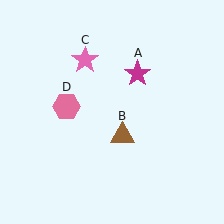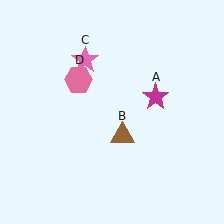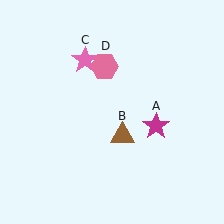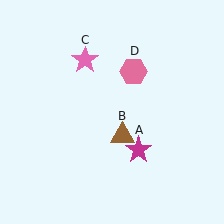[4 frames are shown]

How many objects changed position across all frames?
2 objects changed position: magenta star (object A), pink hexagon (object D).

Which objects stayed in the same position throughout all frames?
Brown triangle (object B) and pink star (object C) remained stationary.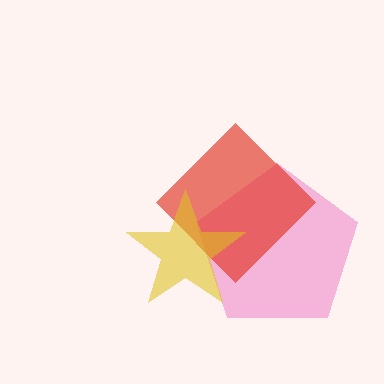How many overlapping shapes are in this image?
There are 3 overlapping shapes in the image.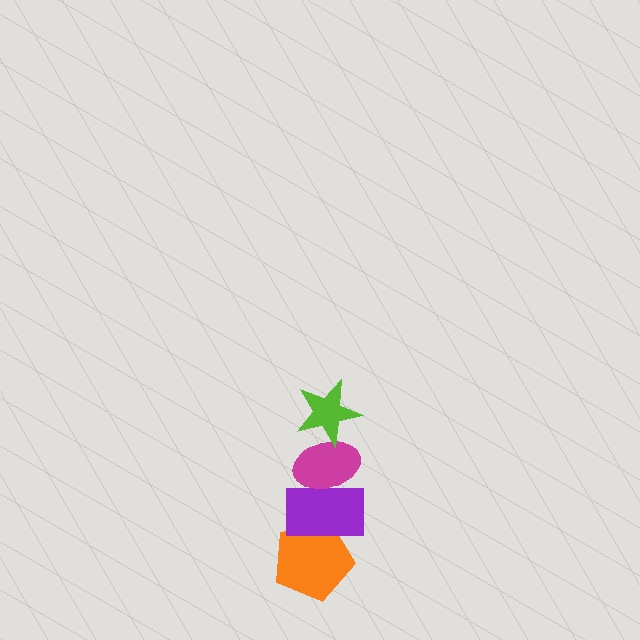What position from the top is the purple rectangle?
The purple rectangle is 3rd from the top.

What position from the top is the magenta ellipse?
The magenta ellipse is 2nd from the top.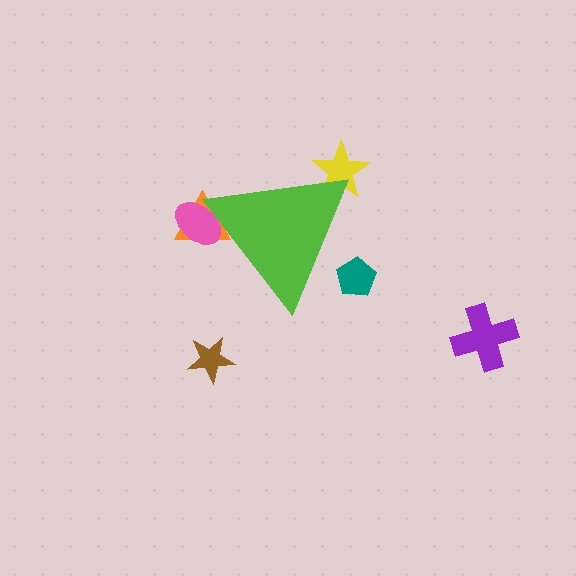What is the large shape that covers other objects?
A lime triangle.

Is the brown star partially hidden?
No, the brown star is fully visible.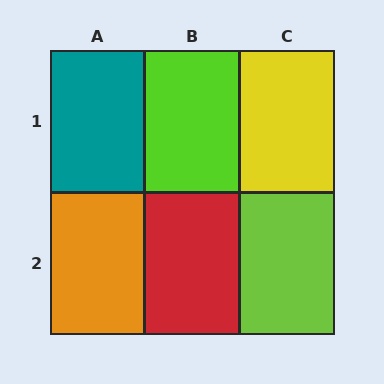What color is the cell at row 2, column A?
Orange.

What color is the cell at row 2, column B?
Red.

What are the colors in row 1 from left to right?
Teal, lime, yellow.